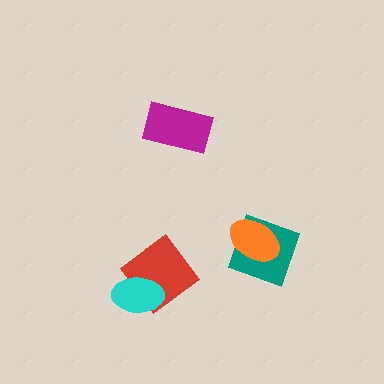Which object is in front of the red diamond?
The cyan ellipse is in front of the red diamond.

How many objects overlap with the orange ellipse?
1 object overlaps with the orange ellipse.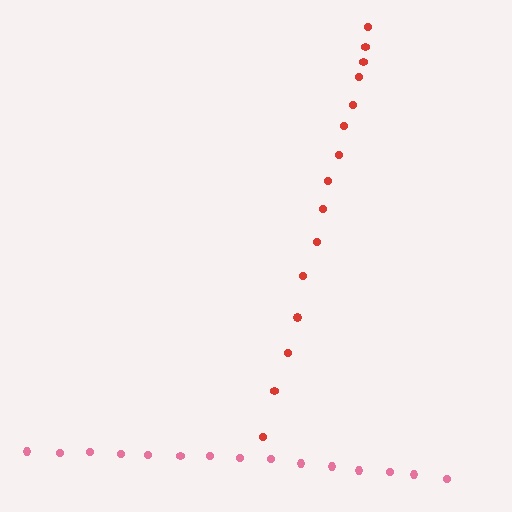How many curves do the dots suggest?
There are 2 distinct paths.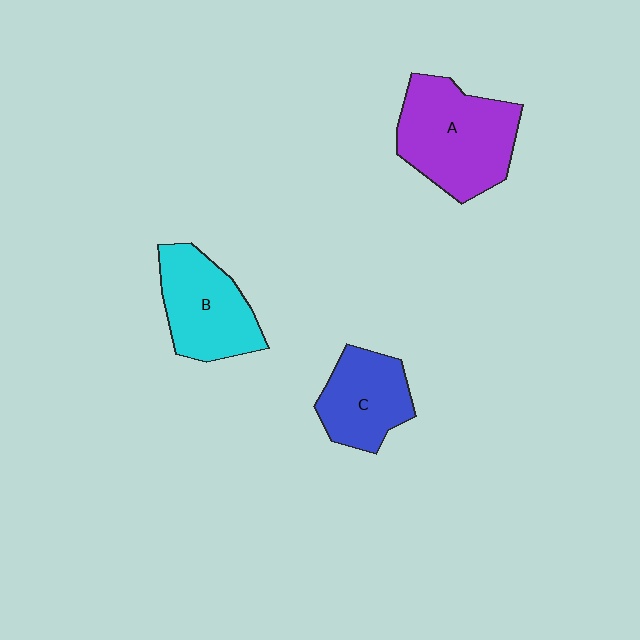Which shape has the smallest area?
Shape C (blue).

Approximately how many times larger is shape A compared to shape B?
Approximately 1.3 times.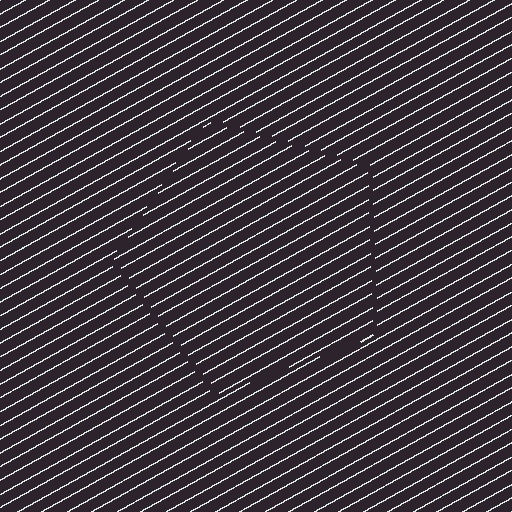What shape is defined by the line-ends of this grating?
An illusory pentagon. The interior of the shape contains the same grating, shifted by half a period — the contour is defined by the phase discontinuity where line-ends from the inner and outer gratings abut.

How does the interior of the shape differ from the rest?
The interior of the shape contains the same grating, shifted by half a period — the contour is defined by the phase discontinuity where line-ends from the inner and outer gratings abut.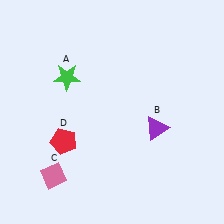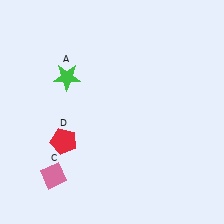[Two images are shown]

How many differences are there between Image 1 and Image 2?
There is 1 difference between the two images.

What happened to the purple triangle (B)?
The purple triangle (B) was removed in Image 2. It was in the bottom-right area of Image 1.